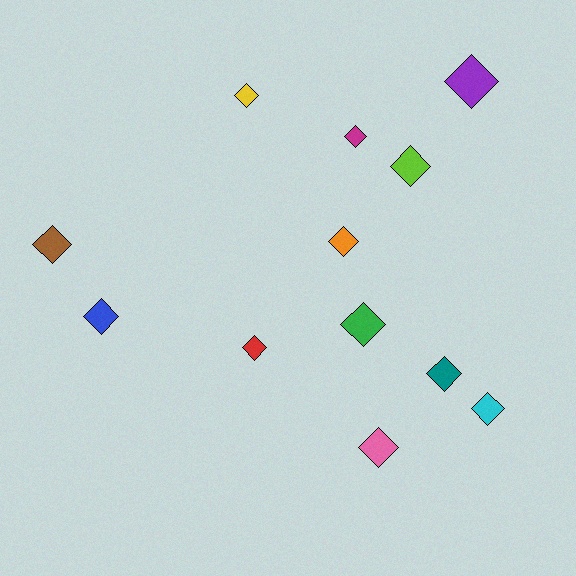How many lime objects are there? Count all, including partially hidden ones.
There is 1 lime object.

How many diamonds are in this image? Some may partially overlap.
There are 12 diamonds.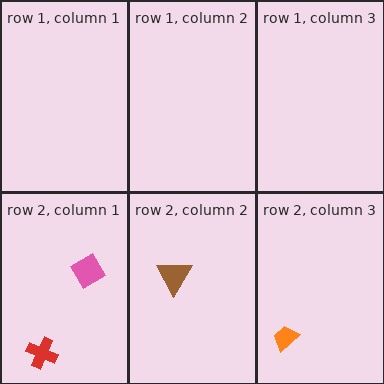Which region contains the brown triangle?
The row 2, column 2 region.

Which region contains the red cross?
The row 2, column 1 region.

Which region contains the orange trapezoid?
The row 2, column 3 region.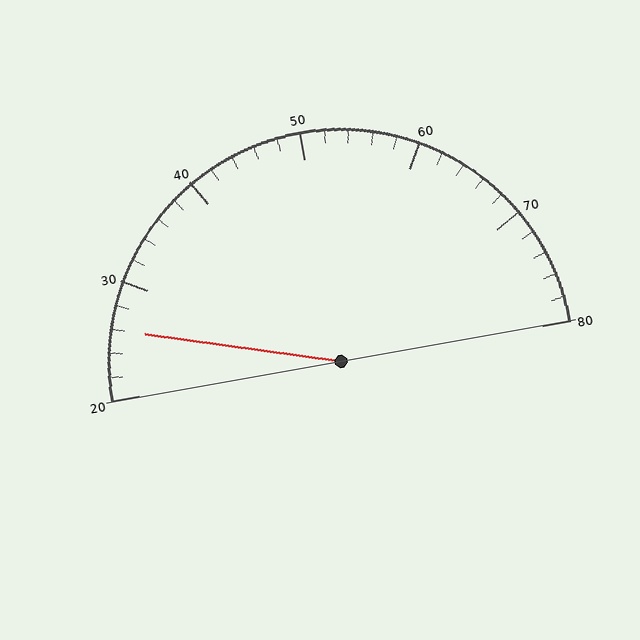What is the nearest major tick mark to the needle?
The nearest major tick mark is 30.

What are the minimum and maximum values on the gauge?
The gauge ranges from 20 to 80.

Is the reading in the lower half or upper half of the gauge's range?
The reading is in the lower half of the range (20 to 80).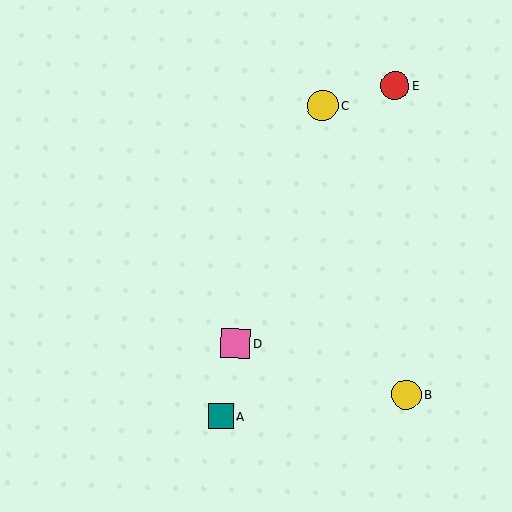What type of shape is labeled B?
Shape B is a yellow circle.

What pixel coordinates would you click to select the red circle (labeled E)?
Click at (395, 86) to select the red circle E.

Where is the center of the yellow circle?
The center of the yellow circle is at (322, 105).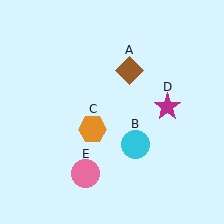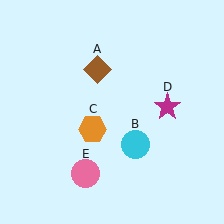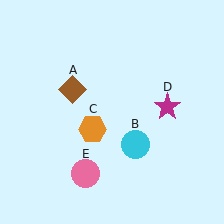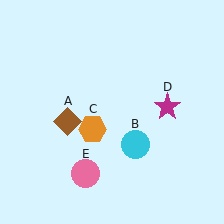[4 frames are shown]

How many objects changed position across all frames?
1 object changed position: brown diamond (object A).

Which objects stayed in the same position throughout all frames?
Cyan circle (object B) and orange hexagon (object C) and magenta star (object D) and pink circle (object E) remained stationary.